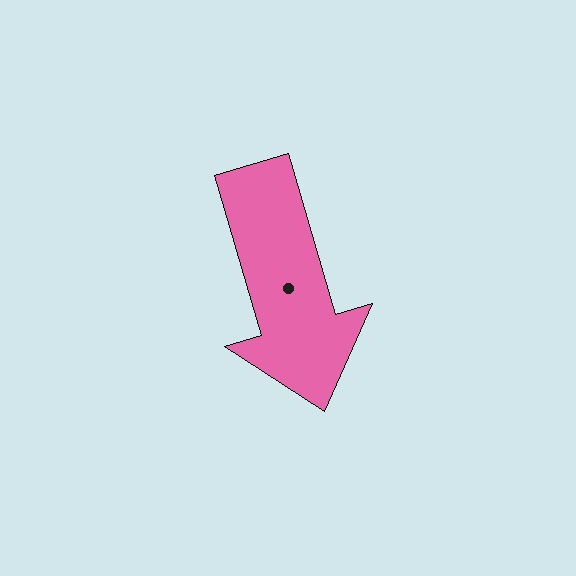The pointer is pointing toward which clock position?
Roughly 5 o'clock.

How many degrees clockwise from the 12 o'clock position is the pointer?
Approximately 164 degrees.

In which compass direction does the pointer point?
South.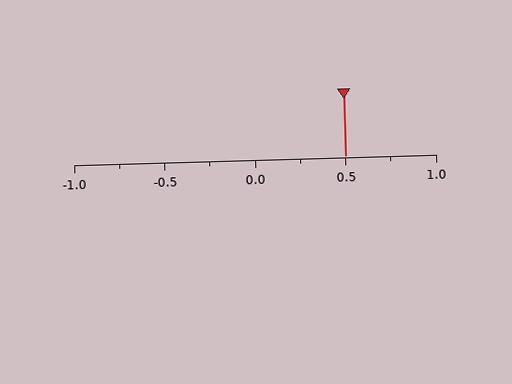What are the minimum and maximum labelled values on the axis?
The axis runs from -1.0 to 1.0.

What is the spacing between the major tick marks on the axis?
The major ticks are spaced 0.5 apart.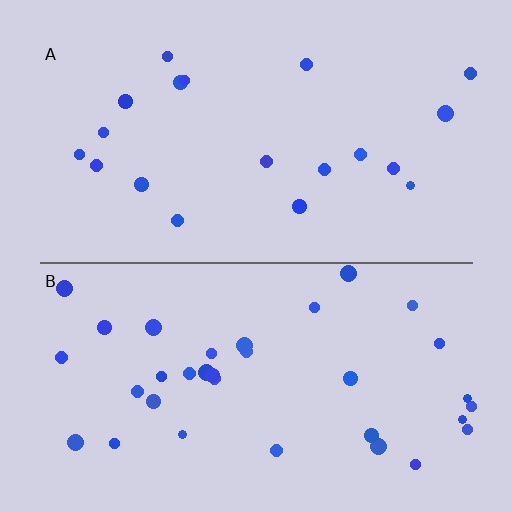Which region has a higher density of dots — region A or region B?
B (the bottom).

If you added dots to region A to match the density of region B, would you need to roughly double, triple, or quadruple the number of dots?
Approximately double.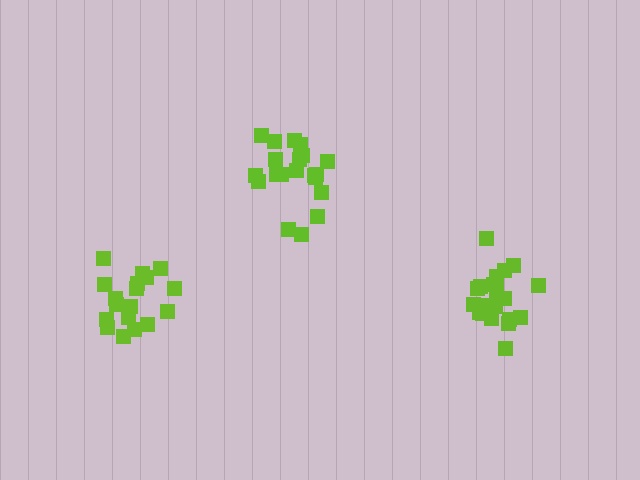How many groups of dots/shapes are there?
There are 3 groups.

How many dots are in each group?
Group 1: 20 dots, Group 2: 18 dots, Group 3: 20 dots (58 total).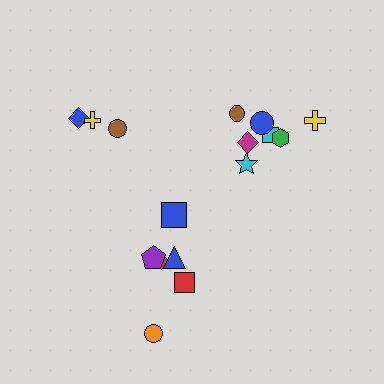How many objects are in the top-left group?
There are 3 objects.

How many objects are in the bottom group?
There are 6 objects.